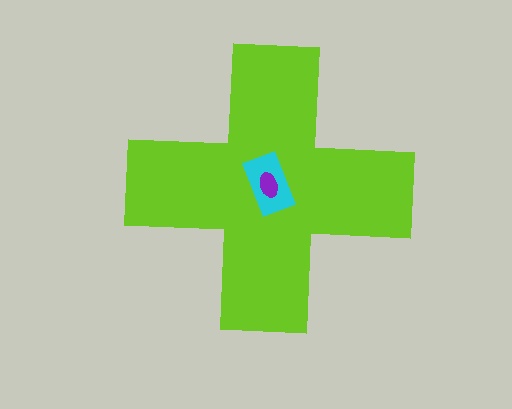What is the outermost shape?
The lime cross.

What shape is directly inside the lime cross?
The cyan rectangle.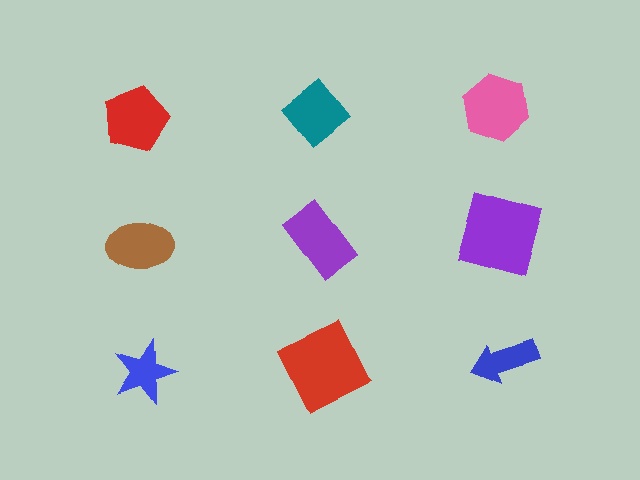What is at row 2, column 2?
A purple rectangle.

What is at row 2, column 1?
A brown ellipse.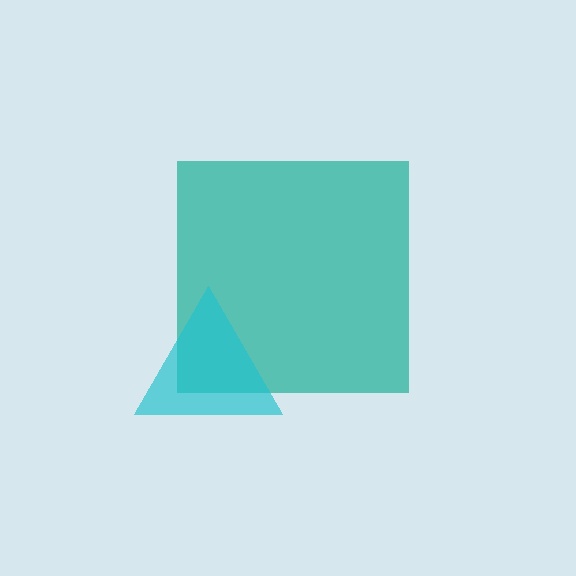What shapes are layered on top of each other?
The layered shapes are: a teal square, a cyan triangle.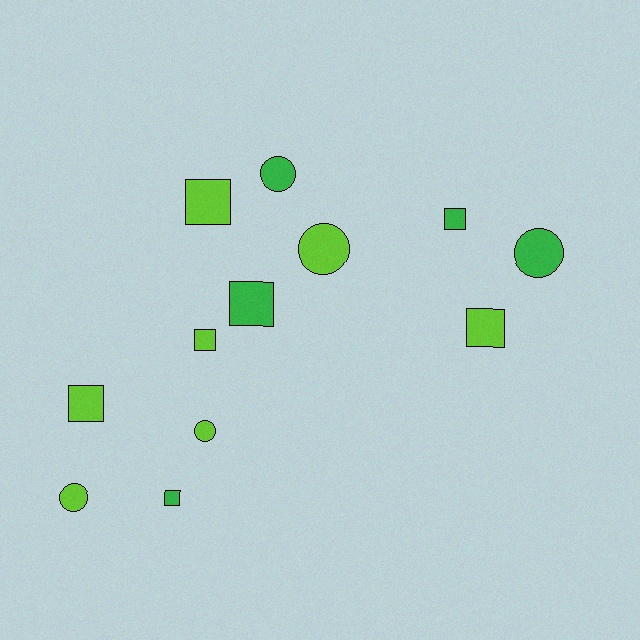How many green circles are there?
There are 2 green circles.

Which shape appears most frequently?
Square, with 7 objects.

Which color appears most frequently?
Lime, with 7 objects.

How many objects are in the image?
There are 12 objects.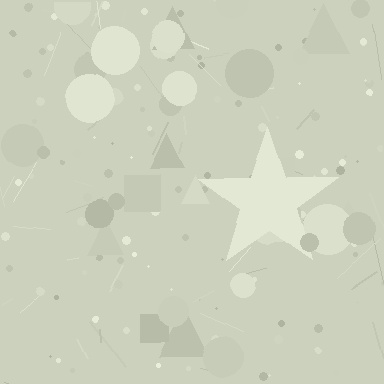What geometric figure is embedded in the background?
A star is embedded in the background.